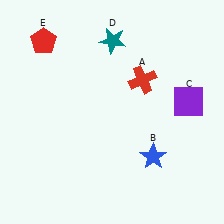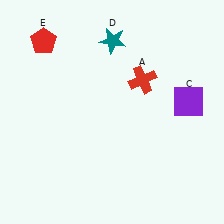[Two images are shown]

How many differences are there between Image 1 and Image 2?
There is 1 difference between the two images.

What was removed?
The blue star (B) was removed in Image 2.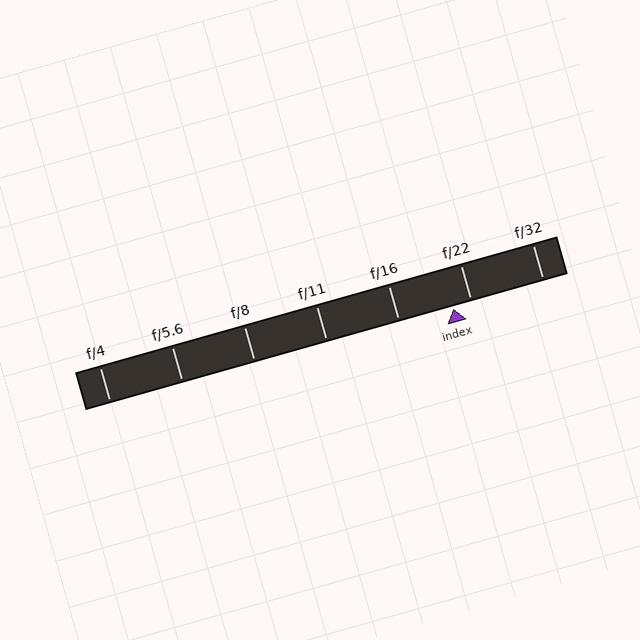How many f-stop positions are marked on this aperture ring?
There are 7 f-stop positions marked.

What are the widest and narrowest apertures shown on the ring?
The widest aperture shown is f/4 and the narrowest is f/32.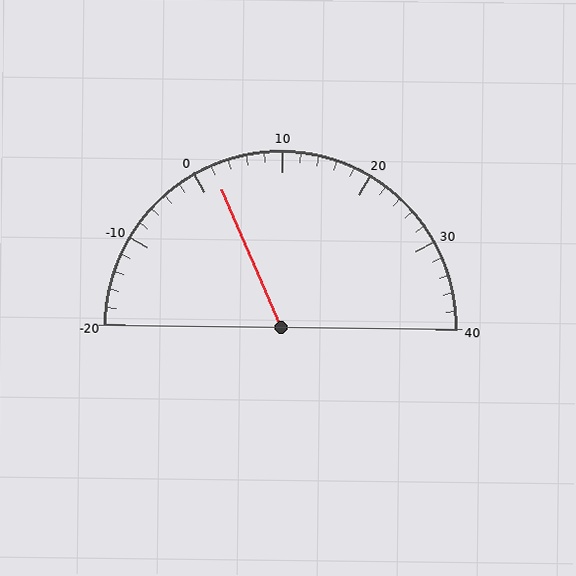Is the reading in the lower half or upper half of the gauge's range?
The reading is in the lower half of the range (-20 to 40).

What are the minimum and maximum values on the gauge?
The gauge ranges from -20 to 40.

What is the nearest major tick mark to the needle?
The nearest major tick mark is 0.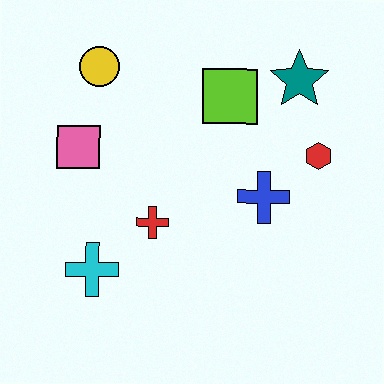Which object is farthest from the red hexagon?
The cyan cross is farthest from the red hexagon.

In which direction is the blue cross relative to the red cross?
The blue cross is to the right of the red cross.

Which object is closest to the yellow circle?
The pink square is closest to the yellow circle.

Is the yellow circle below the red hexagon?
No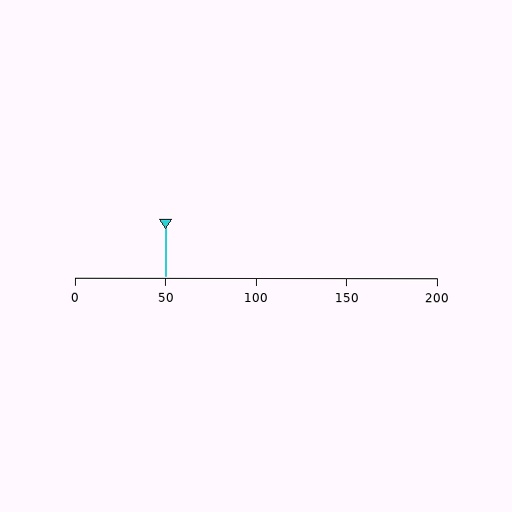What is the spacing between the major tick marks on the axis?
The major ticks are spaced 50 apart.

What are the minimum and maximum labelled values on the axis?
The axis runs from 0 to 200.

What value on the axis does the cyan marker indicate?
The marker indicates approximately 50.